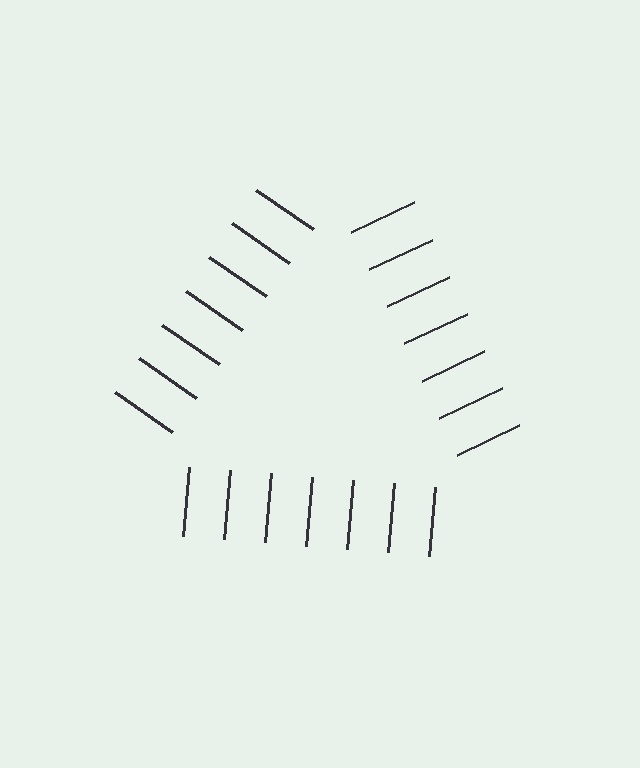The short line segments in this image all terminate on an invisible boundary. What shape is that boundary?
An illusory triangle — the line segments terminate on its edges but no continuous stroke is drawn.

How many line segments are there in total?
21 — 7 along each of the 3 edges.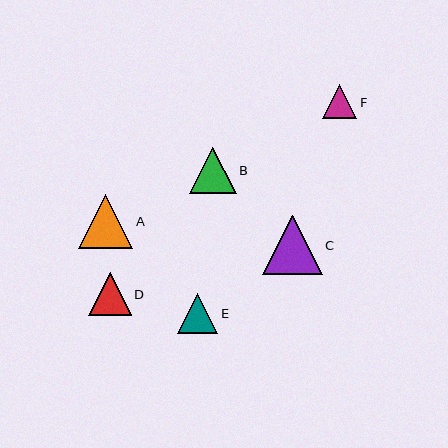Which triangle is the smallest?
Triangle F is the smallest with a size of approximately 34 pixels.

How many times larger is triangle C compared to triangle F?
Triangle C is approximately 1.8 times the size of triangle F.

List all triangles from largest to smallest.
From largest to smallest: C, A, B, D, E, F.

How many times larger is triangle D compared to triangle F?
Triangle D is approximately 1.3 times the size of triangle F.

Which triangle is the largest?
Triangle C is the largest with a size of approximately 59 pixels.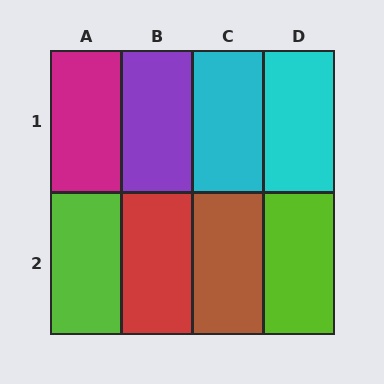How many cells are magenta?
1 cell is magenta.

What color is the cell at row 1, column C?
Cyan.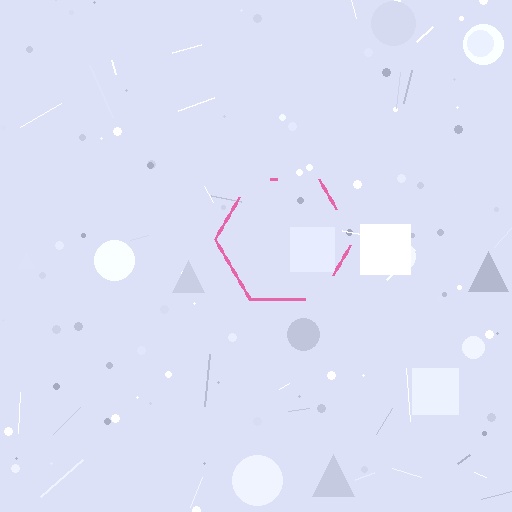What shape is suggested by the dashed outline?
The dashed outline suggests a hexagon.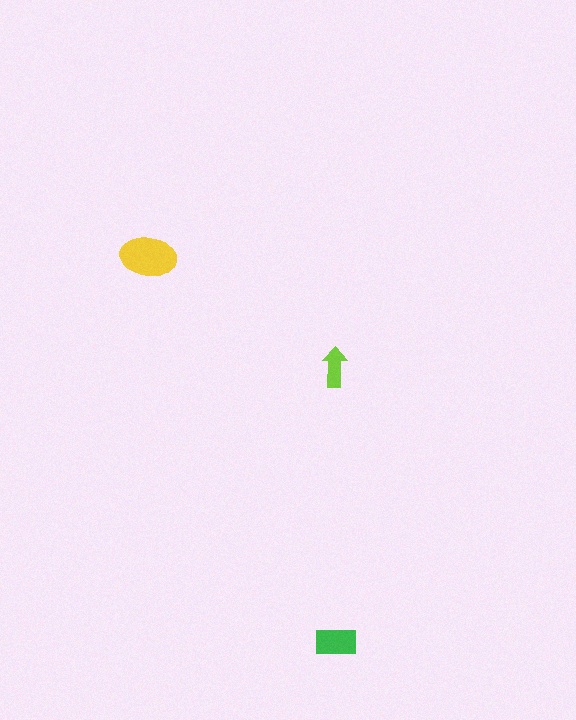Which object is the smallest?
The lime arrow.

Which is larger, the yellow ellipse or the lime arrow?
The yellow ellipse.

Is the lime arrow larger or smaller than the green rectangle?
Smaller.